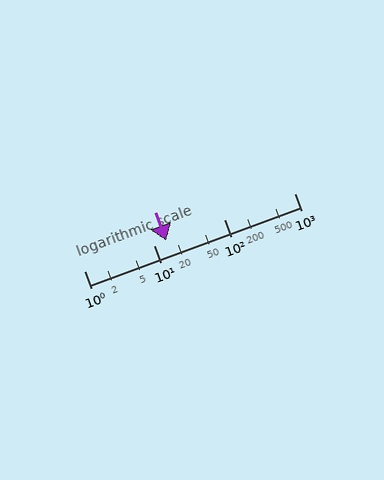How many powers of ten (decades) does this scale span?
The scale spans 3 decades, from 1 to 1000.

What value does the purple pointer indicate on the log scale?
The pointer indicates approximately 15.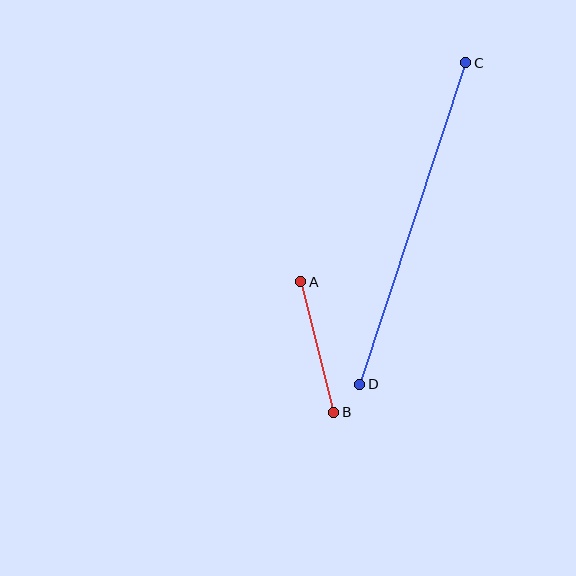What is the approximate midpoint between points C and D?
The midpoint is at approximately (413, 223) pixels.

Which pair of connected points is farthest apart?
Points C and D are farthest apart.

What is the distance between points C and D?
The distance is approximately 339 pixels.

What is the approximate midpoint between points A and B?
The midpoint is at approximately (317, 347) pixels.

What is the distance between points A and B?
The distance is approximately 135 pixels.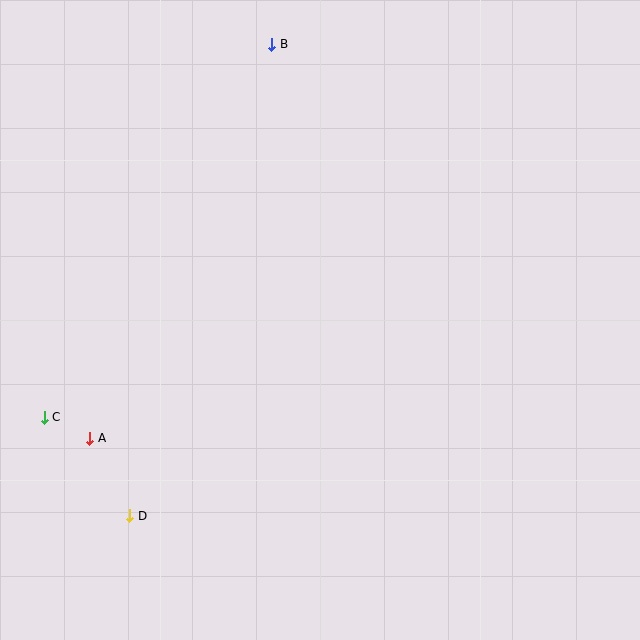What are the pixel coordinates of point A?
Point A is at (90, 438).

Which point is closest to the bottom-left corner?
Point D is closest to the bottom-left corner.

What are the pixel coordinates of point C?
Point C is at (44, 417).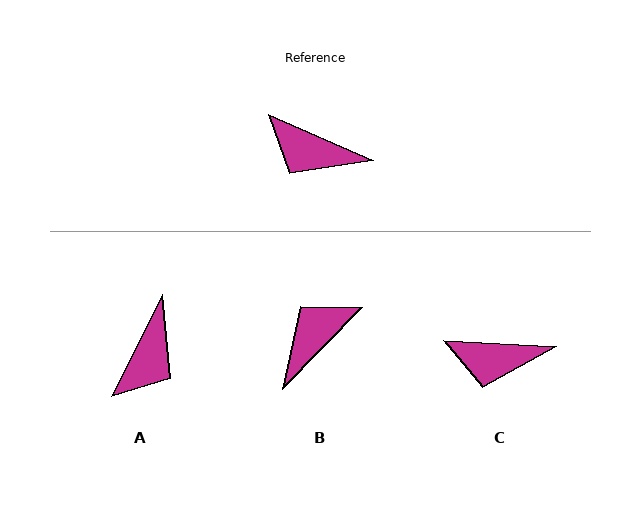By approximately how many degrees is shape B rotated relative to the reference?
Approximately 111 degrees clockwise.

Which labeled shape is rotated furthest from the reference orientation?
B, about 111 degrees away.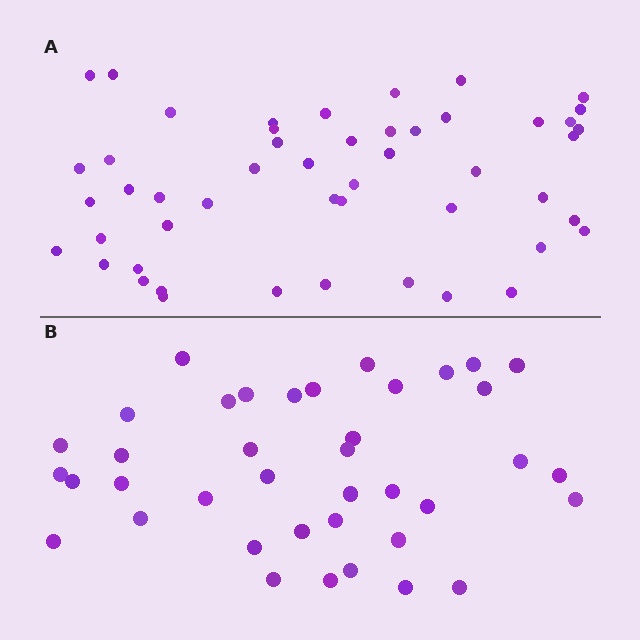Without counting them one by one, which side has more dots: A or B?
Region A (the top region) has more dots.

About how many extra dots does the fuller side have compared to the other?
Region A has roughly 12 or so more dots than region B.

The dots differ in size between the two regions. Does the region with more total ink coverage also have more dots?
No. Region B has more total ink coverage because its dots are larger, but region A actually contains more individual dots. Total area can be misleading — the number of items is what matters here.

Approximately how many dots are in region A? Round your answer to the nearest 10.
About 50 dots.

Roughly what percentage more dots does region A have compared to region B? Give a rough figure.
About 30% more.